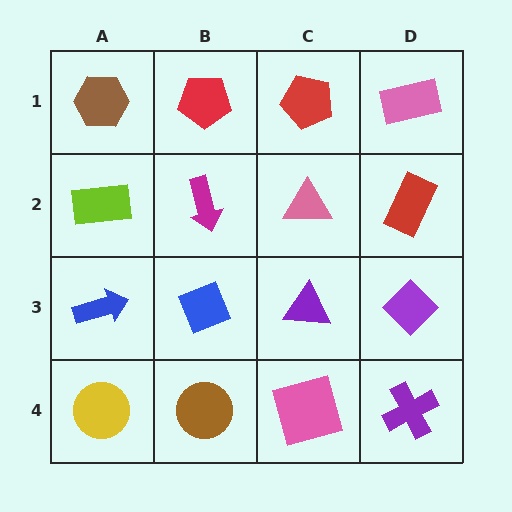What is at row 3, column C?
A purple triangle.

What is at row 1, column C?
A red pentagon.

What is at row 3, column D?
A purple diamond.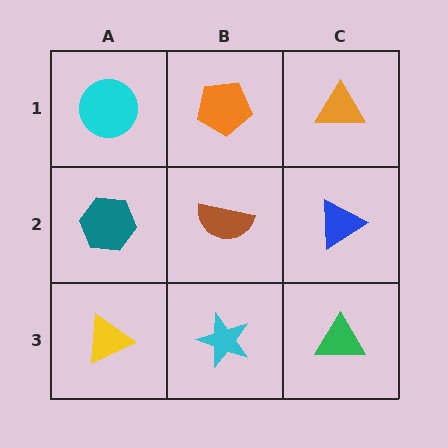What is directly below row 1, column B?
A brown semicircle.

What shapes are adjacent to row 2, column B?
An orange pentagon (row 1, column B), a cyan star (row 3, column B), a teal hexagon (row 2, column A), a blue triangle (row 2, column C).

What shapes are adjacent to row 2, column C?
An orange triangle (row 1, column C), a green triangle (row 3, column C), a brown semicircle (row 2, column B).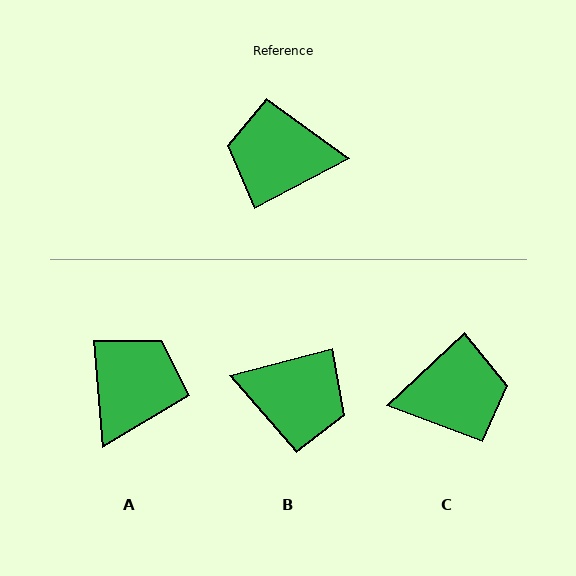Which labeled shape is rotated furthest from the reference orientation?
B, about 167 degrees away.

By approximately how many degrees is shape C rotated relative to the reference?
Approximately 164 degrees clockwise.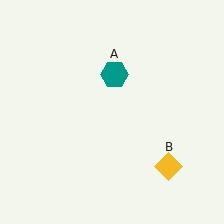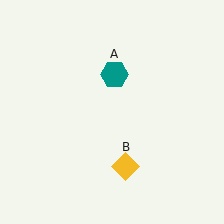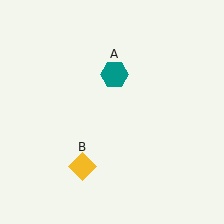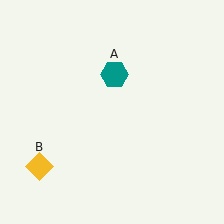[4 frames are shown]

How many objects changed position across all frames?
1 object changed position: yellow diamond (object B).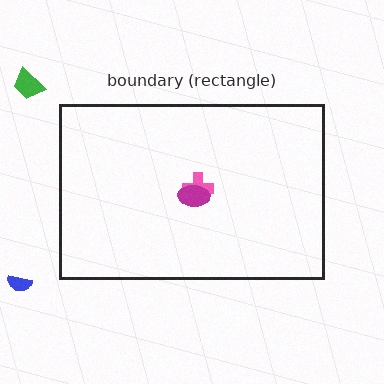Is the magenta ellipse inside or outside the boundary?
Inside.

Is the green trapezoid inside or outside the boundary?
Outside.